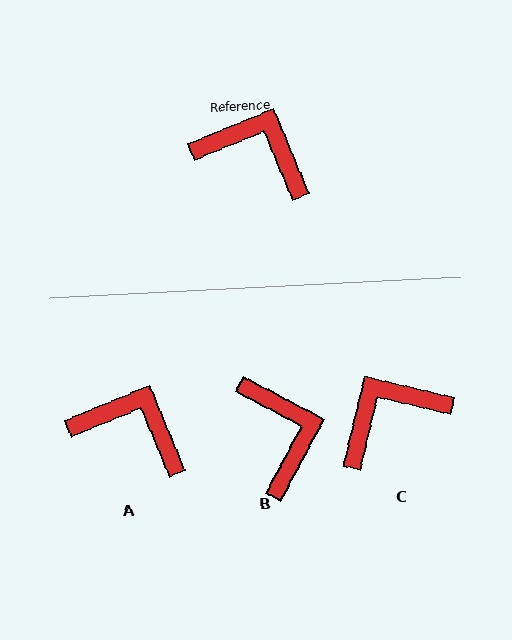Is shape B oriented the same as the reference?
No, it is off by about 51 degrees.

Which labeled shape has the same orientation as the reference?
A.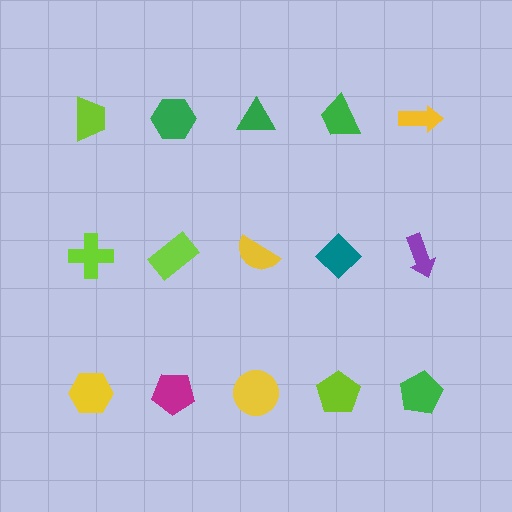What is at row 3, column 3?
A yellow circle.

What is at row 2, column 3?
A yellow semicircle.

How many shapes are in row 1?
5 shapes.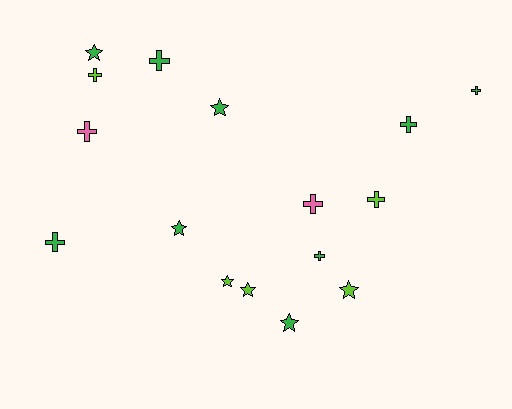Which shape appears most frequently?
Cross, with 9 objects.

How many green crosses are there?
There are 5 green crosses.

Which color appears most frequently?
Green, with 9 objects.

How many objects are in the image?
There are 16 objects.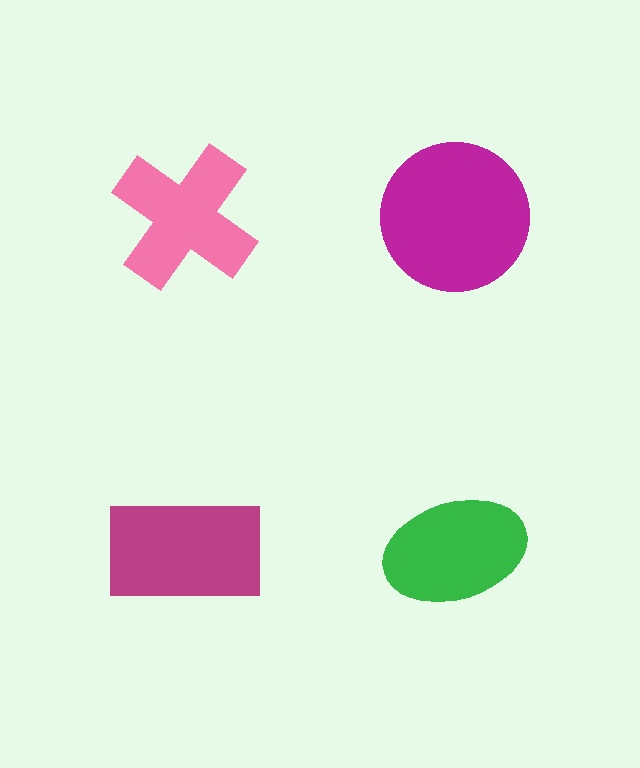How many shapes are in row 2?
2 shapes.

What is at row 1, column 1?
A pink cross.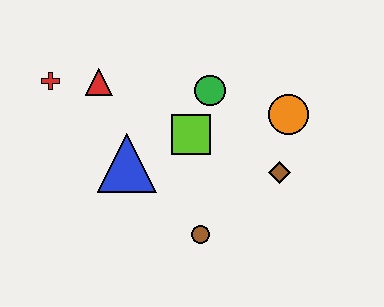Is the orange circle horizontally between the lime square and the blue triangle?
No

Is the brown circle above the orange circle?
No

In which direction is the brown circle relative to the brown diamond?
The brown circle is to the left of the brown diamond.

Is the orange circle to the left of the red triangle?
No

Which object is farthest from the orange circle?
The red cross is farthest from the orange circle.